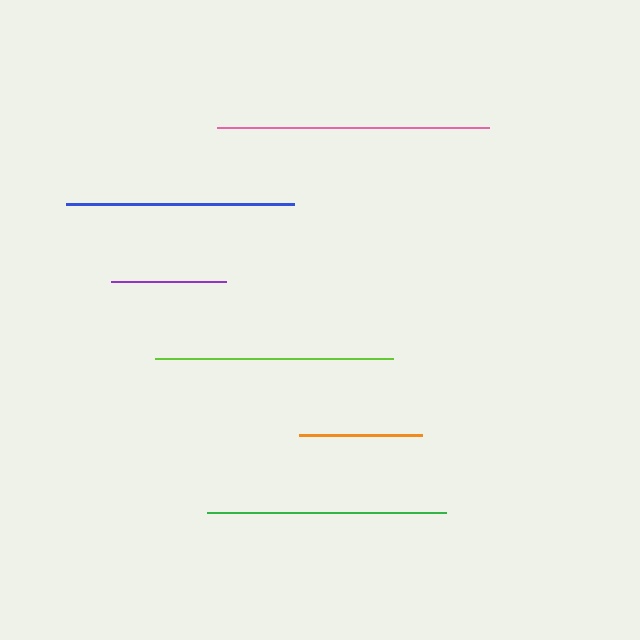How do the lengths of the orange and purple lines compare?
The orange and purple lines are approximately the same length.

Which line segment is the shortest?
The purple line is the shortest at approximately 115 pixels.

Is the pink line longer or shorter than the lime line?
The pink line is longer than the lime line.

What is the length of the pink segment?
The pink segment is approximately 272 pixels long.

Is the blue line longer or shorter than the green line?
The green line is longer than the blue line.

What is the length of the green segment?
The green segment is approximately 239 pixels long.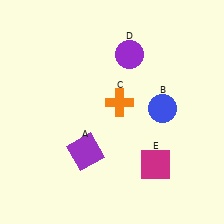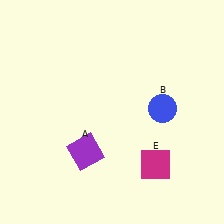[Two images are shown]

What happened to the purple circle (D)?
The purple circle (D) was removed in Image 2. It was in the top-right area of Image 1.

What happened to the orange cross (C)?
The orange cross (C) was removed in Image 2. It was in the top-right area of Image 1.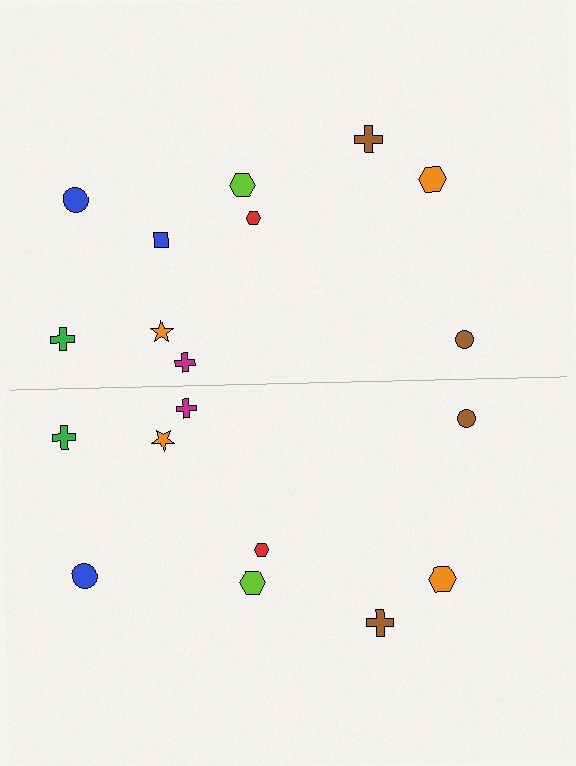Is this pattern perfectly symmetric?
No, the pattern is not perfectly symmetric. A blue square is missing from the bottom side.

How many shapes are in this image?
There are 19 shapes in this image.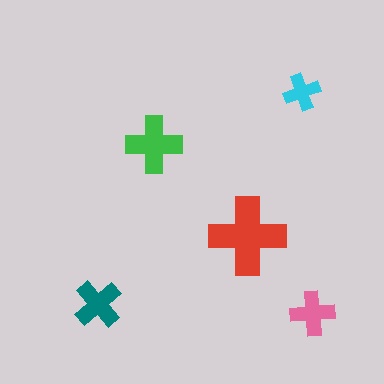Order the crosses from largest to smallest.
the red one, the green one, the teal one, the pink one, the cyan one.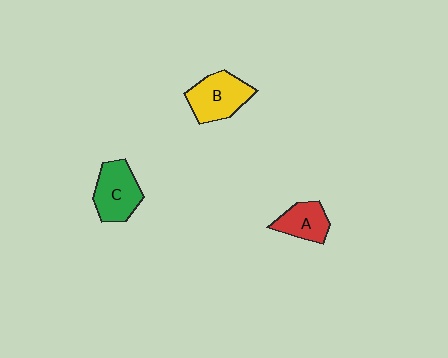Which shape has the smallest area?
Shape A (red).